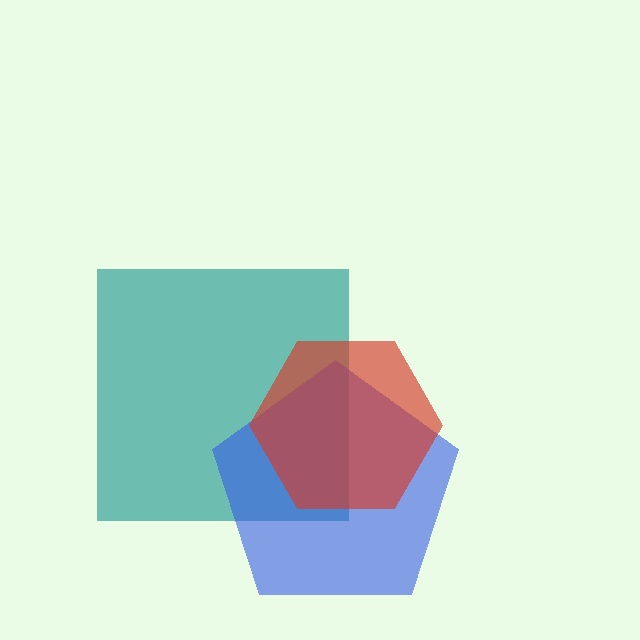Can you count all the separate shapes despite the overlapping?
Yes, there are 3 separate shapes.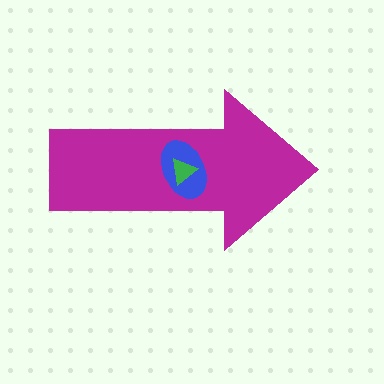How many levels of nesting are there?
3.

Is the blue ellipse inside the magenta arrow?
Yes.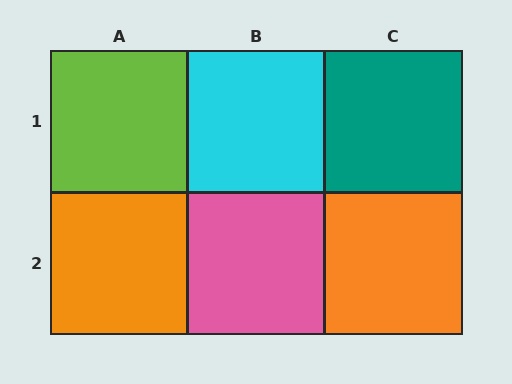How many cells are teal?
1 cell is teal.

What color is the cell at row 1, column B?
Cyan.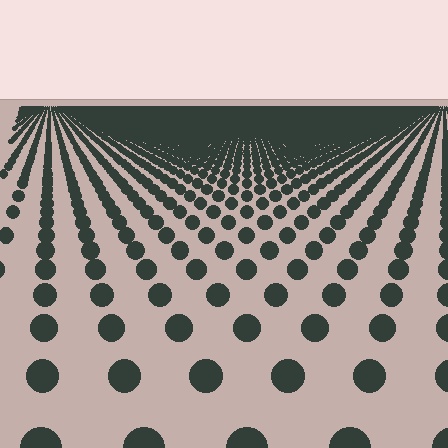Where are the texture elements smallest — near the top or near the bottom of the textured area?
Near the top.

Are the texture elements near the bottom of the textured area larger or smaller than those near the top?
Larger. Near the bottom, elements are closer to the viewer and appear at a bigger on-screen size.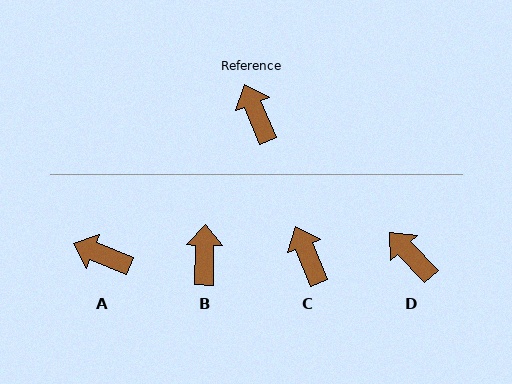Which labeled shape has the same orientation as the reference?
C.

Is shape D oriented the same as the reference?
No, it is off by about 21 degrees.